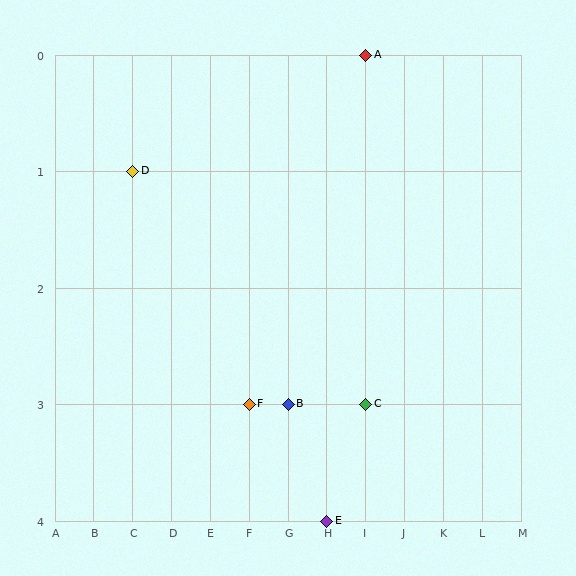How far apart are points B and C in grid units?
Points B and C are 2 columns apart.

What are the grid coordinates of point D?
Point D is at grid coordinates (C, 1).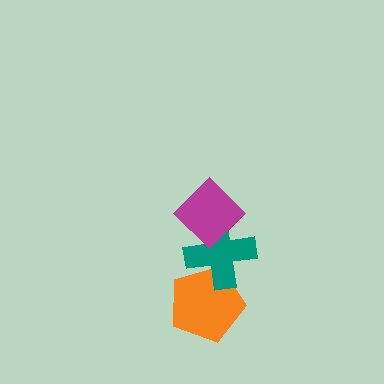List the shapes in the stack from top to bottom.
From top to bottom: the magenta diamond, the teal cross, the orange pentagon.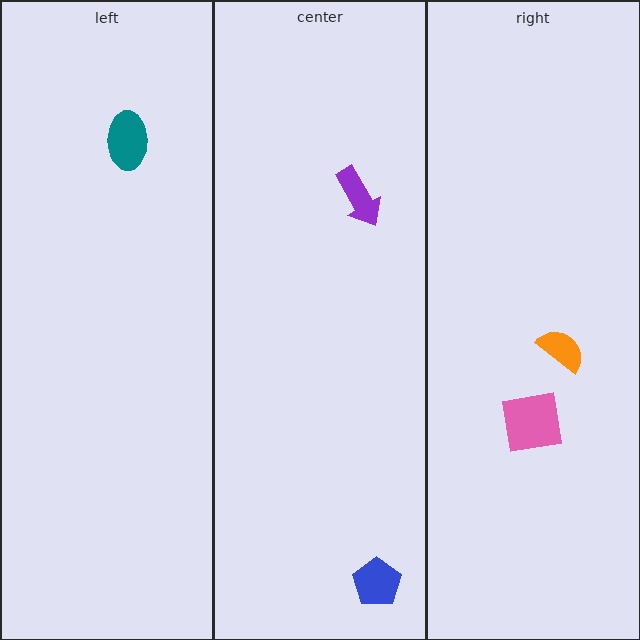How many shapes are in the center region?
2.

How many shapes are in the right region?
2.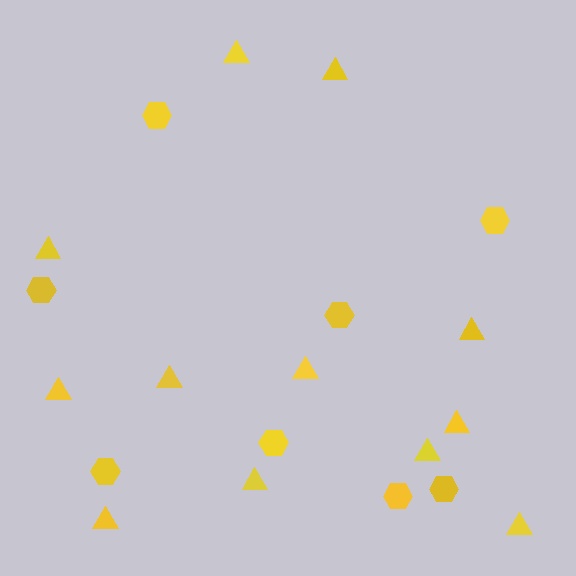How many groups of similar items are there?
There are 2 groups: one group of hexagons (8) and one group of triangles (12).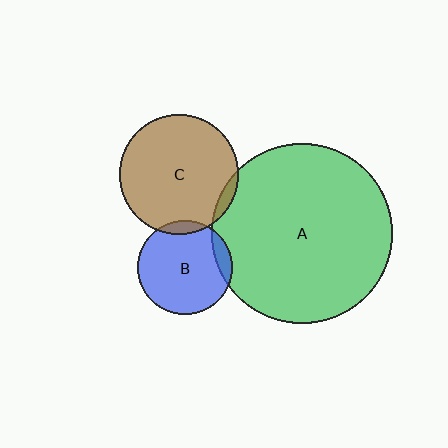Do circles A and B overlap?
Yes.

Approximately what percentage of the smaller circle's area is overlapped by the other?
Approximately 10%.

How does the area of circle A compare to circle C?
Approximately 2.3 times.